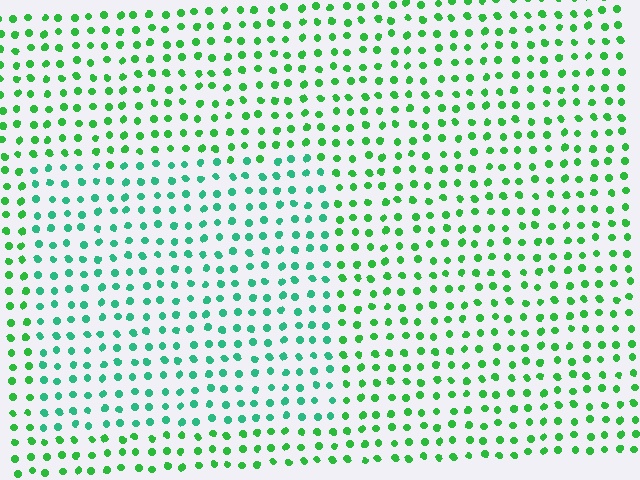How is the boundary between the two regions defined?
The boundary is defined purely by a slight shift in hue (about 30 degrees). Spacing, size, and orientation are identical on both sides.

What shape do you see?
I see a rectangle.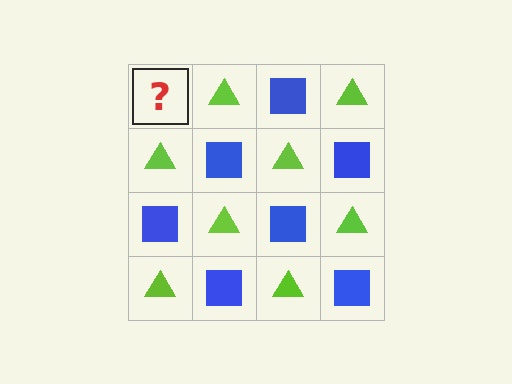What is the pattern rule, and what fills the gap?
The rule is that it alternates blue square and lime triangle in a checkerboard pattern. The gap should be filled with a blue square.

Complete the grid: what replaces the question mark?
The question mark should be replaced with a blue square.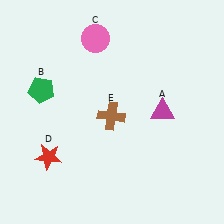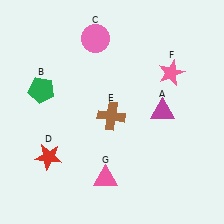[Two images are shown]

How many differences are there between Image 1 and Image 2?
There are 2 differences between the two images.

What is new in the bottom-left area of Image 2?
A pink triangle (G) was added in the bottom-left area of Image 2.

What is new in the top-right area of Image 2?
A pink star (F) was added in the top-right area of Image 2.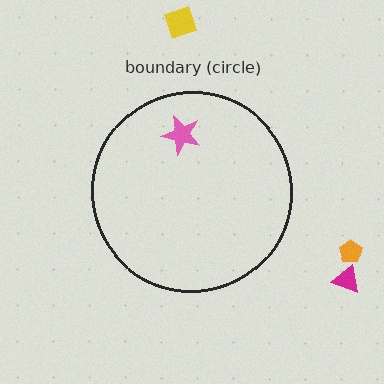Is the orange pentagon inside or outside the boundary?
Outside.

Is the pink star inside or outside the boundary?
Inside.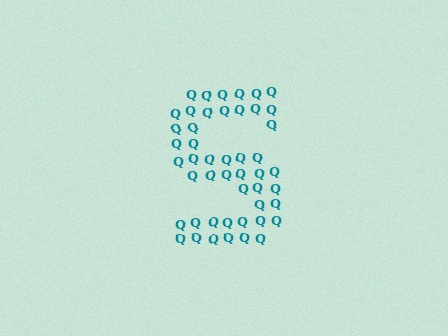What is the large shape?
The large shape is the letter S.